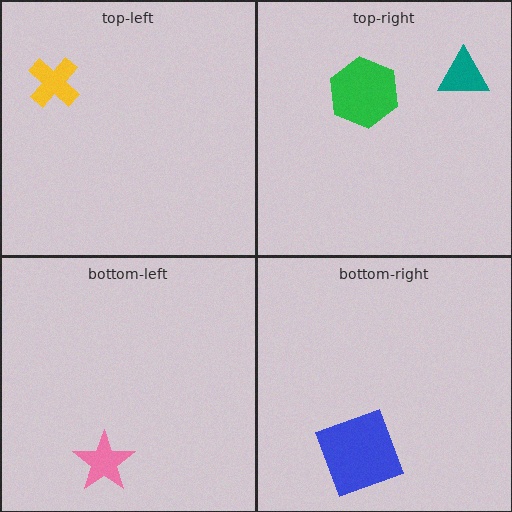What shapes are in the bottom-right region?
The blue square.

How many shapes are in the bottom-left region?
1.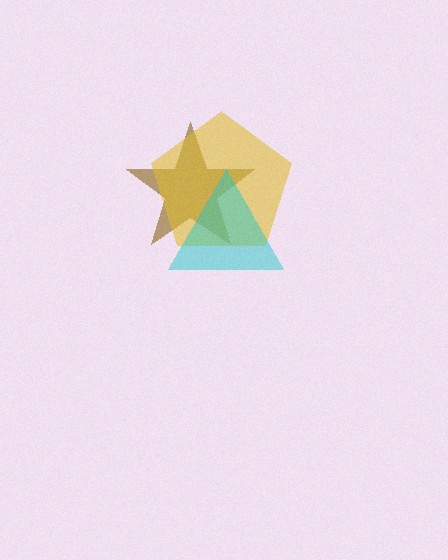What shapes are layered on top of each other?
The layered shapes are: a brown star, a yellow pentagon, a cyan triangle.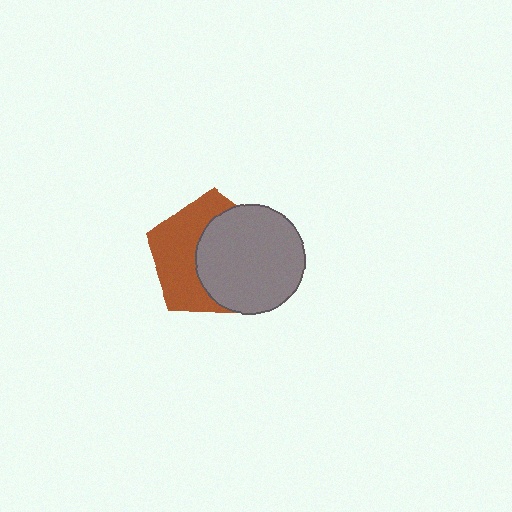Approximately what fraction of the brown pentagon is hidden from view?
Roughly 53% of the brown pentagon is hidden behind the gray circle.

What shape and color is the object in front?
The object in front is a gray circle.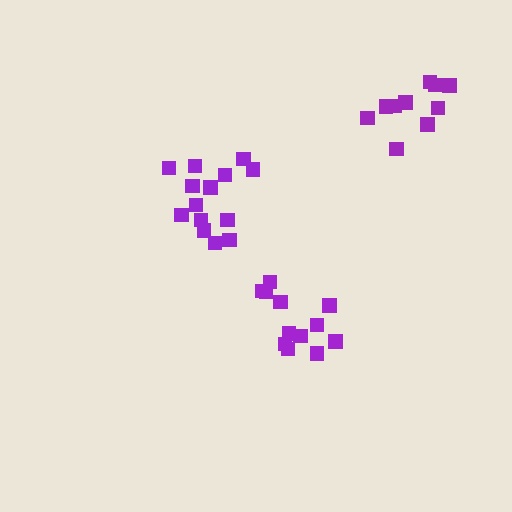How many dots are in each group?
Group 1: 14 dots, Group 2: 10 dots, Group 3: 12 dots (36 total).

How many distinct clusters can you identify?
There are 3 distinct clusters.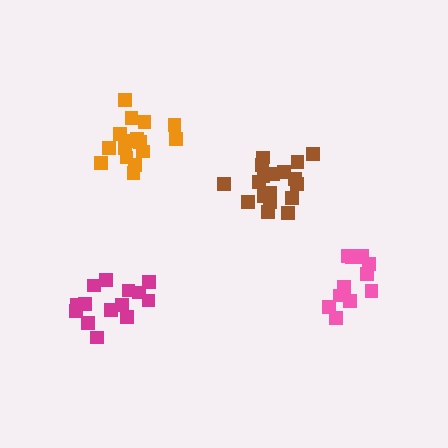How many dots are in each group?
Group 1: 12 dots, Group 2: 18 dots, Group 3: 16 dots, Group 4: 14 dots (60 total).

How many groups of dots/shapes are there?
There are 4 groups.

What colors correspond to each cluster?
The clusters are colored: pink, brown, orange, magenta.